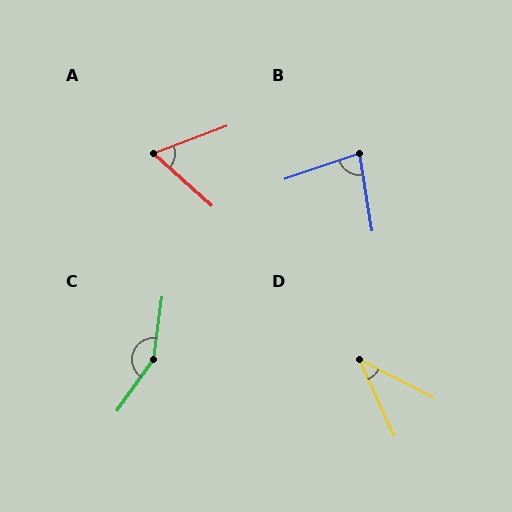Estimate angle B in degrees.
Approximately 80 degrees.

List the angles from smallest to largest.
D (39°), A (62°), B (80°), C (153°).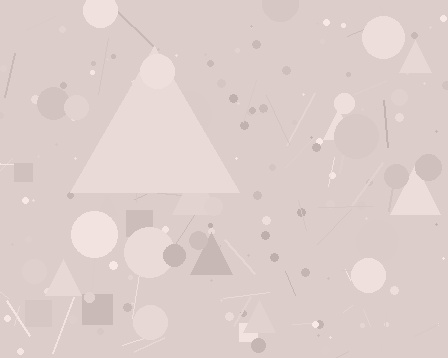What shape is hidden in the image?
A triangle is hidden in the image.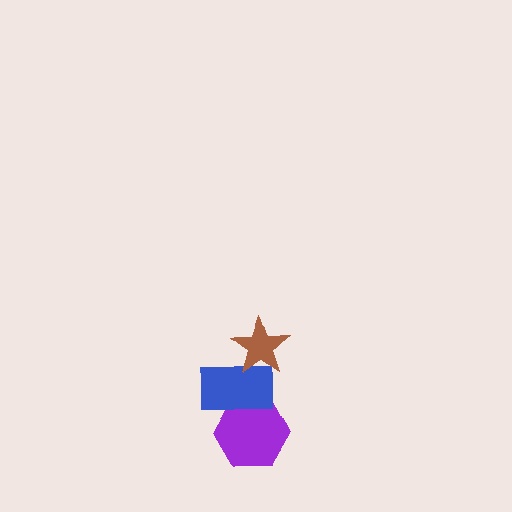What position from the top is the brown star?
The brown star is 1st from the top.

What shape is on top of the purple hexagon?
The blue rectangle is on top of the purple hexagon.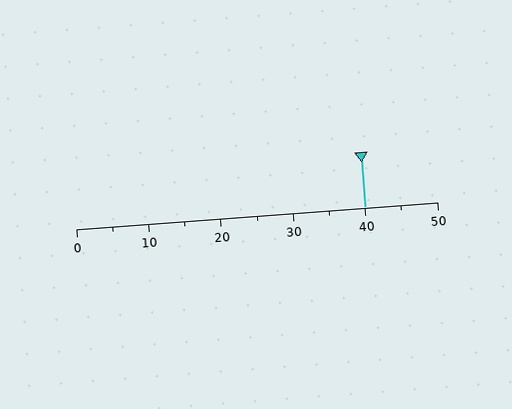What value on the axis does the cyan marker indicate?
The marker indicates approximately 40.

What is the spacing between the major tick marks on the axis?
The major ticks are spaced 10 apart.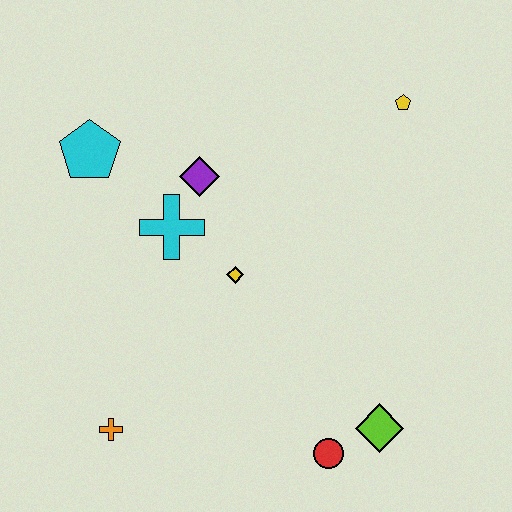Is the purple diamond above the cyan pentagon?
No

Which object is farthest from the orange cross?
The yellow pentagon is farthest from the orange cross.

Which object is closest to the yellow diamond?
The cyan cross is closest to the yellow diamond.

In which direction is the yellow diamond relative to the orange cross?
The yellow diamond is above the orange cross.